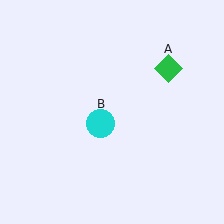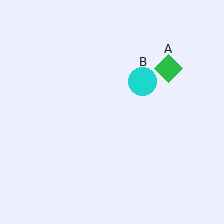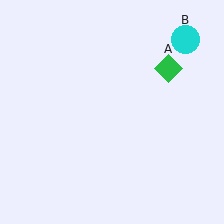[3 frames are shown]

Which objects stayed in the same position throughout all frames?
Green diamond (object A) remained stationary.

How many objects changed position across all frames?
1 object changed position: cyan circle (object B).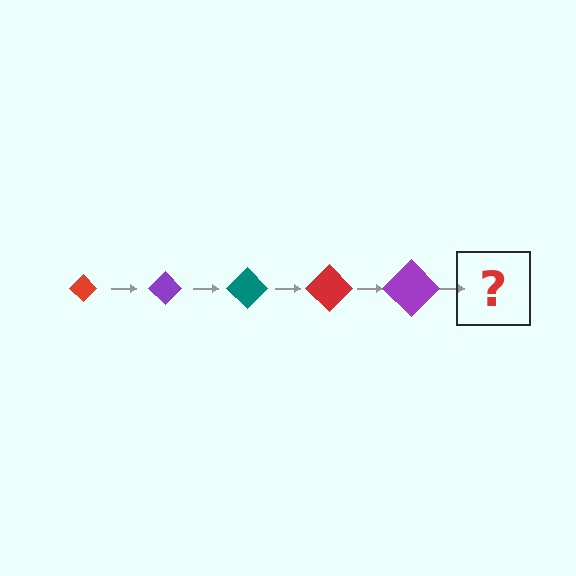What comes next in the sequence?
The next element should be a teal diamond, larger than the previous one.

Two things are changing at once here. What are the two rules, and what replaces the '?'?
The two rules are that the diamond grows larger each step and the color cycles through red, purple, and teal. The '?' should be a teal diamond, larger than the previous one.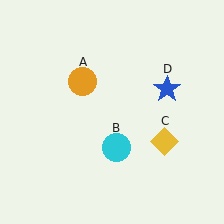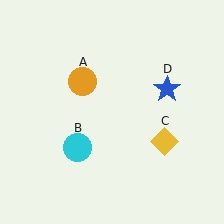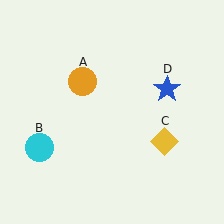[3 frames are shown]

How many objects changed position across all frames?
1 object changed position: cyan circle (object B).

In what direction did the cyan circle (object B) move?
The cyan circle (object B) moved left.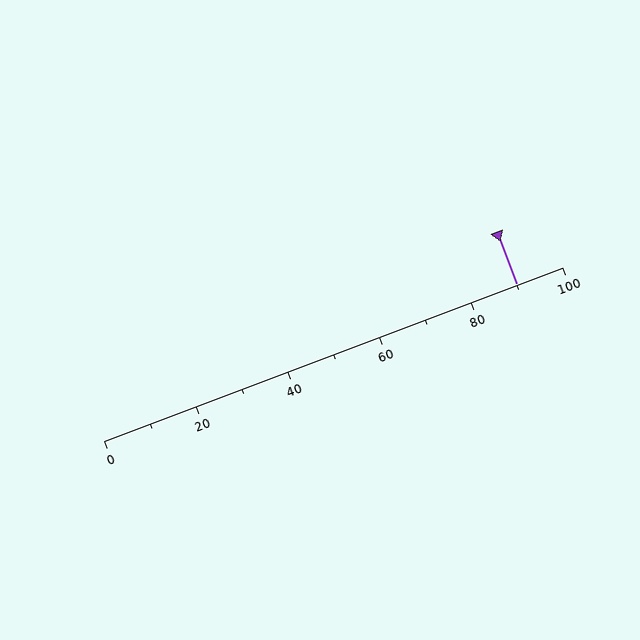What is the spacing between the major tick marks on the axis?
The major ticks are spaced 20 apart.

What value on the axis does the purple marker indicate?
The marker indicates approximately 90.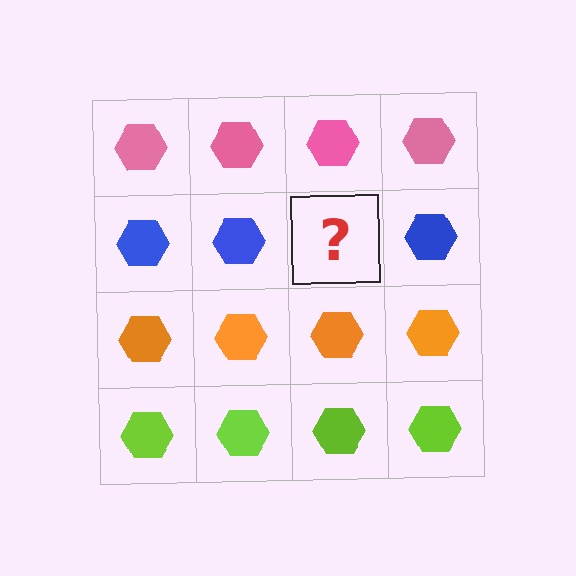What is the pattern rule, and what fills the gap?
The rule is that each row has a consistent color. The gap should be filled with a blue hexagon.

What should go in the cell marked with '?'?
The missing cell should contain a blue hexagon.